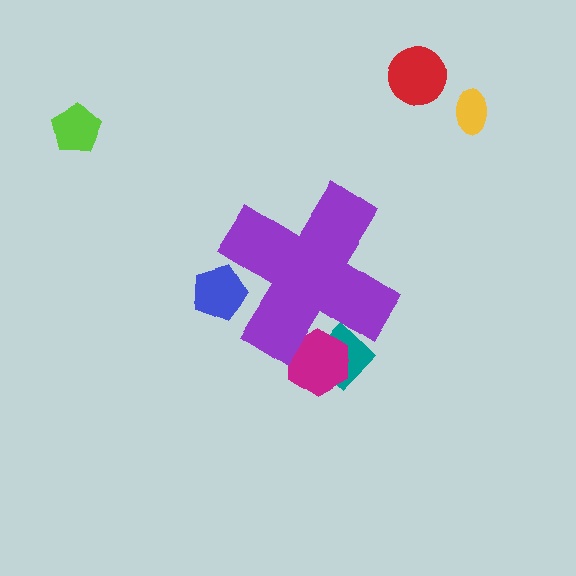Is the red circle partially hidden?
No, the red circle is fully visible.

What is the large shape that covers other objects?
A purple cross.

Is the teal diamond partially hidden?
Yes, the teal diamond is partially hidden behind the purple cross.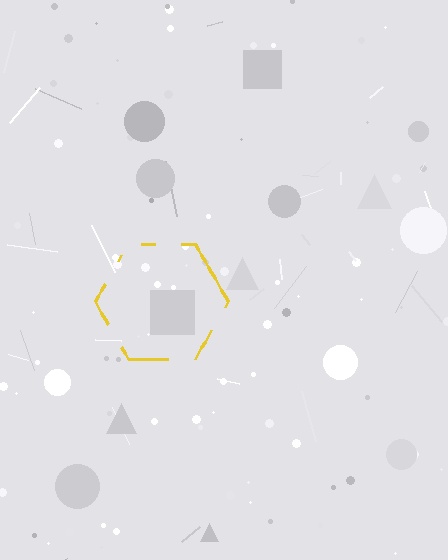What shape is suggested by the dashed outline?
The dashed outline suggests a hexagon.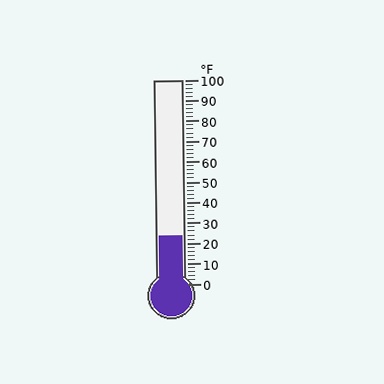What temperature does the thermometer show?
The thermometer shows approximately 24°F.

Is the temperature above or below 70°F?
The temperature is below 70°F.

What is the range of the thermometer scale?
The thermometer scale ranges from 0°F to 100°F.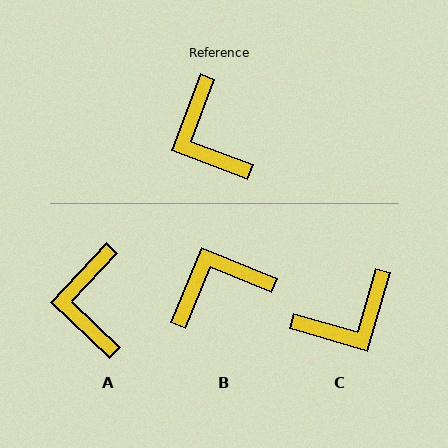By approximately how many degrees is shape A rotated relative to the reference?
Approximately 22 degrees clockwise.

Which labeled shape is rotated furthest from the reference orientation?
C, about 95 degrees away.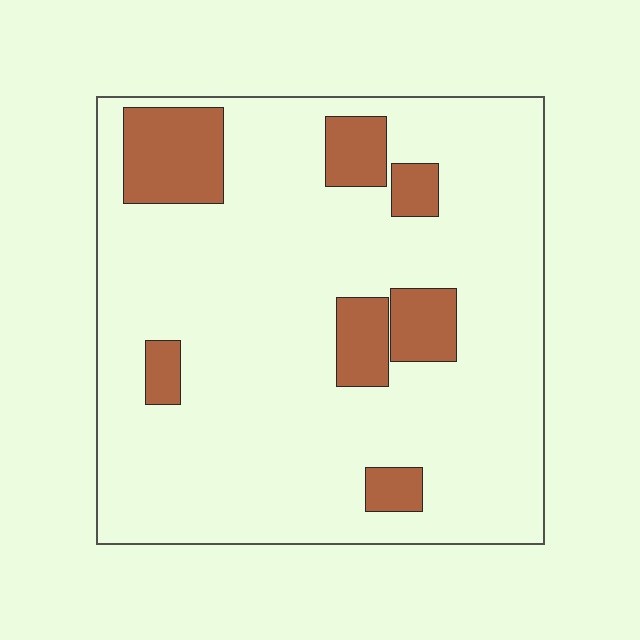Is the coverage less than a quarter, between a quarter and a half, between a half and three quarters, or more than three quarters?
Less than a quarter.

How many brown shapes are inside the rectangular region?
7.